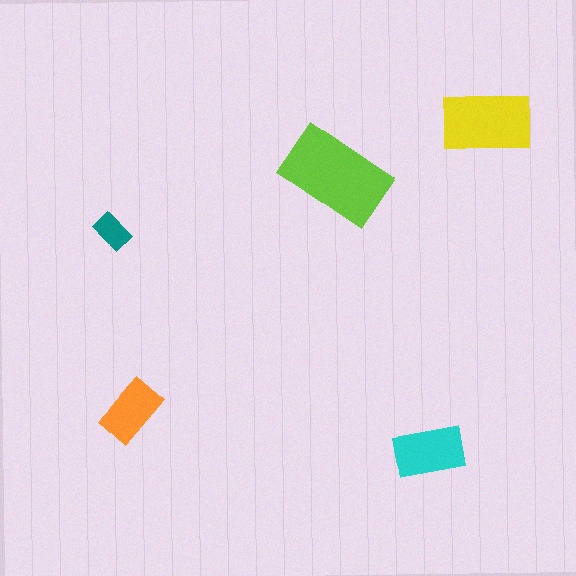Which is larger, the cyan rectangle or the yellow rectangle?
The yellow one.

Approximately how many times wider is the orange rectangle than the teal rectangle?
About 1.5 times wider.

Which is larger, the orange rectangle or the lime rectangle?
The lime one.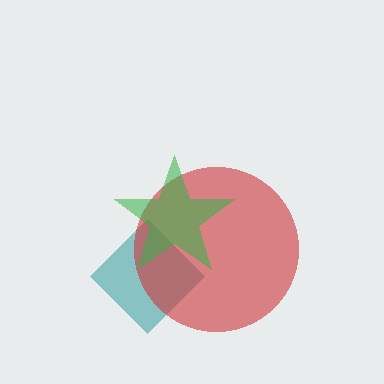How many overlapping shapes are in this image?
There are 3 overlapping shapes in the image.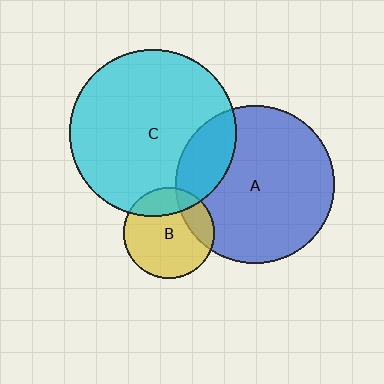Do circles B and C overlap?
Yes.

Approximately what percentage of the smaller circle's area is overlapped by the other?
Approximately 20%.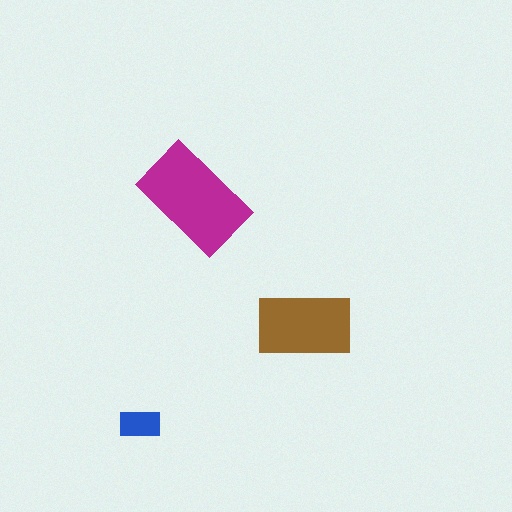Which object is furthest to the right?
The brown rectangle is rightmost.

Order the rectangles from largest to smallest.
the magenta one, the brown one, the blue one.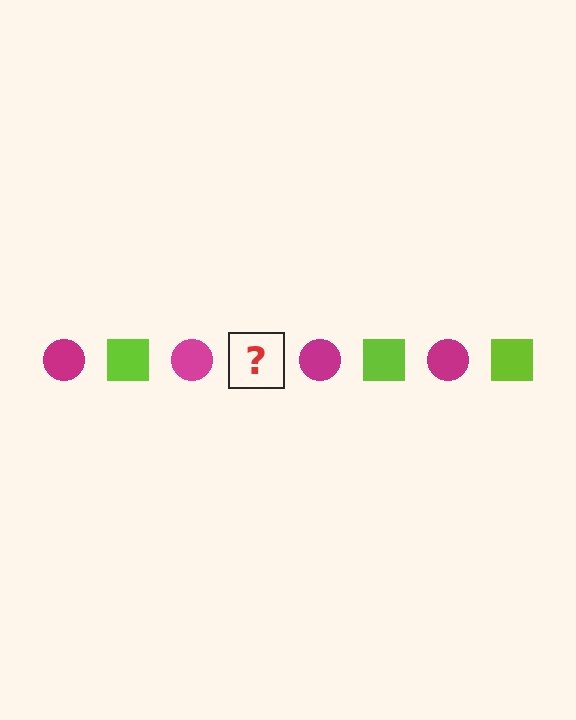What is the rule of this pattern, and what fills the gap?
The rule is that the pattern alternates between magenta circle and lime square. The gap should be filled with a lime square.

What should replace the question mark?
The question mark should be replaced with a lime square.